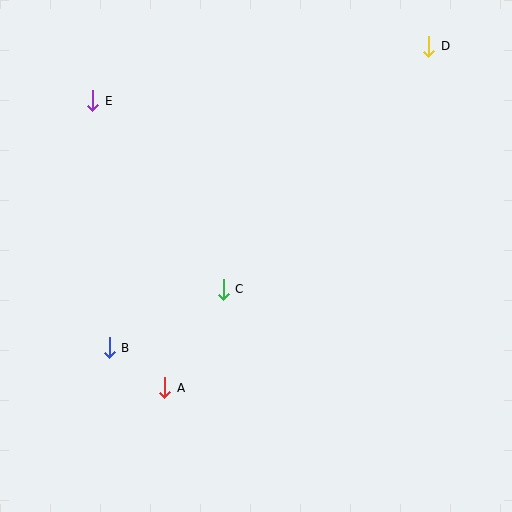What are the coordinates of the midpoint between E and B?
The midpoint between E and B is at (101, 224).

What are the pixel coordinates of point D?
Point D is at (429, 46).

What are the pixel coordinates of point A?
Point A is at (165, 388).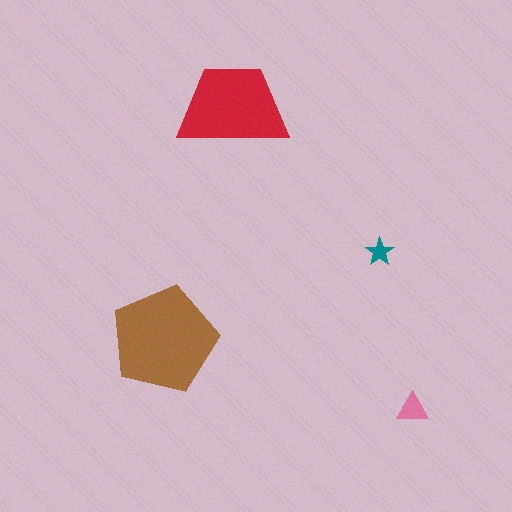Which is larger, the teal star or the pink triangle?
The pink triangle.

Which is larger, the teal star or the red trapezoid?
The red trapezoid.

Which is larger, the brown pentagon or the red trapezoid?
The brown pentagon.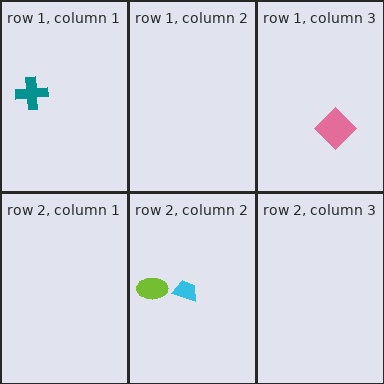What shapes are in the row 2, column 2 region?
The lime ellipse, the cyan trapezoid.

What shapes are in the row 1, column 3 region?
The pink diamond.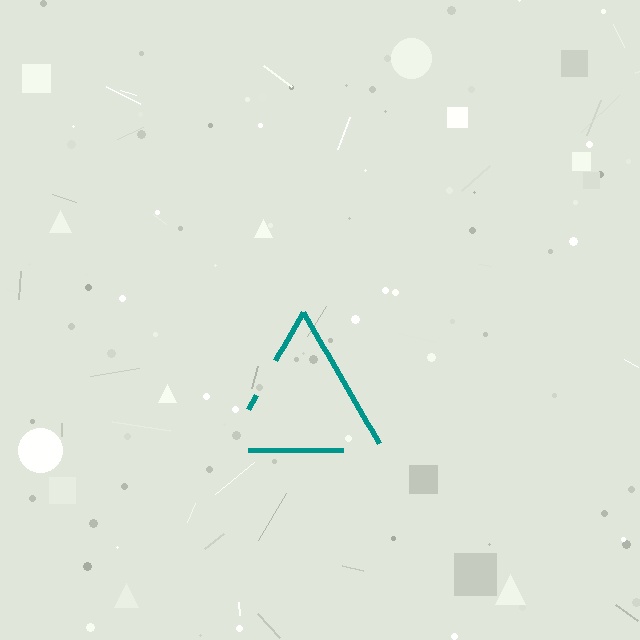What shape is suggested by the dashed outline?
The dashed outline suggests a triangle.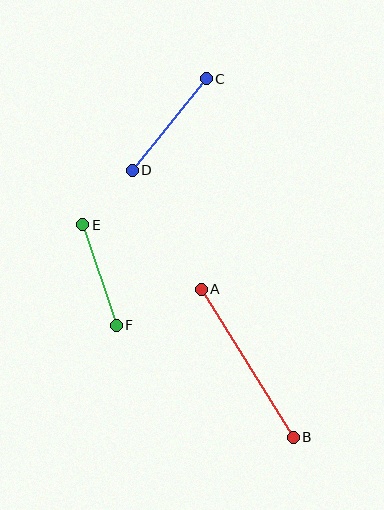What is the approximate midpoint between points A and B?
The midpoint is at approximately (247, 363) pixels.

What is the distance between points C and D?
The distance is approximately 118 pixels.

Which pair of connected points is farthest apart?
Points A and B are farthest apart.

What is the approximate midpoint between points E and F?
The midpoint is at approximately (100, 275) pixels.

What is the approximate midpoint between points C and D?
The midpoint is at approximately (169, 125) pixels.